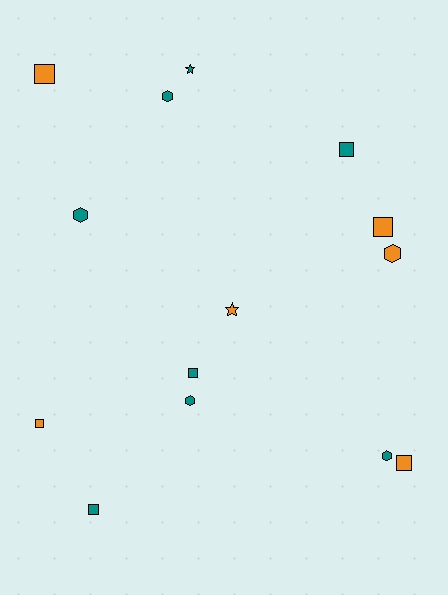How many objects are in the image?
There are 14 objects.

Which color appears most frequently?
Teal, with 8 objects.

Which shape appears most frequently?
Square, with 7 objects.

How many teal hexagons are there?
There are 4 teal hexagons.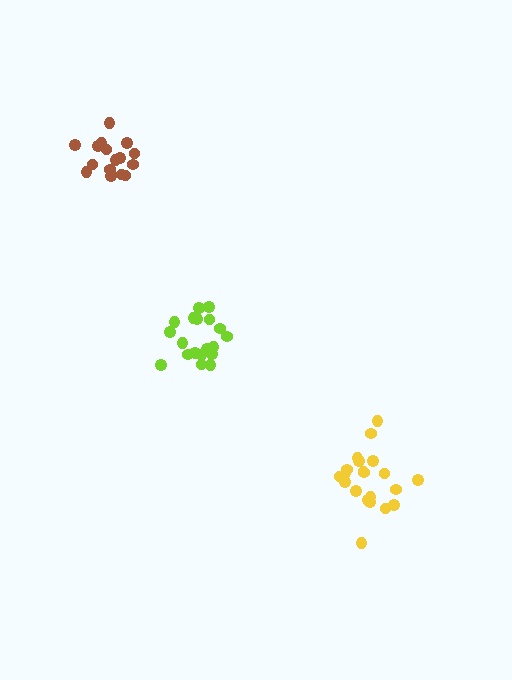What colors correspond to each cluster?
The clusters are colored: brown, lime, yellow.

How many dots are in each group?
Group 1: 16 dots, Group 2: 19 dots, Group 3: 21 dots (56 total).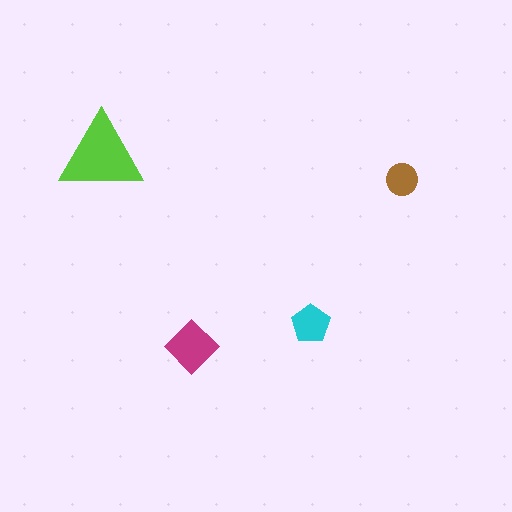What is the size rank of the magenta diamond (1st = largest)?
2nd.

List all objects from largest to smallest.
The lime triangle, the magenta diamond, the cyan pentagon, the brown circle.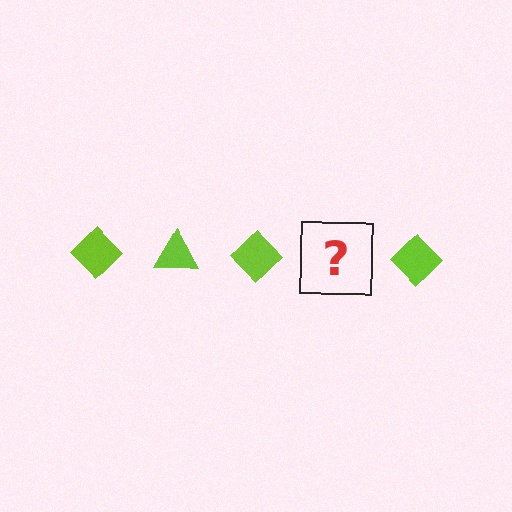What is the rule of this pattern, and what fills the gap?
The rule is that the pattern cycles through diamond, triangle shapes in lime. The gap should be filled with a lime triangle.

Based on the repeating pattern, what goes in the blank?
The blank should be a lime triangle.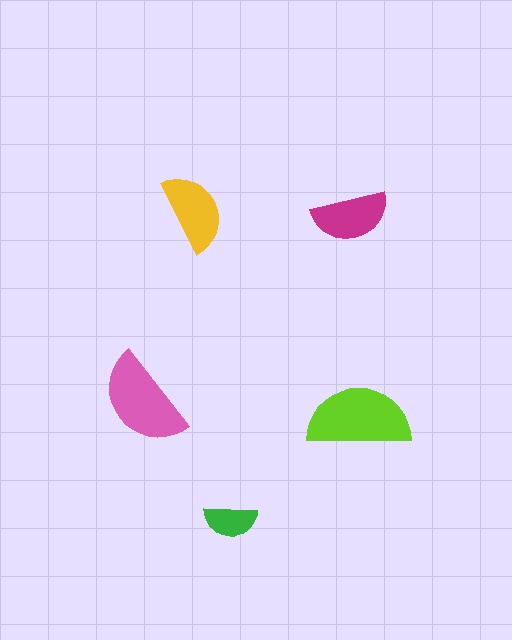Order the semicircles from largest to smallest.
the lime one, the pink one, the yellow one, the magenta one, the green one.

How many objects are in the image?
There are 5 objects in the image.